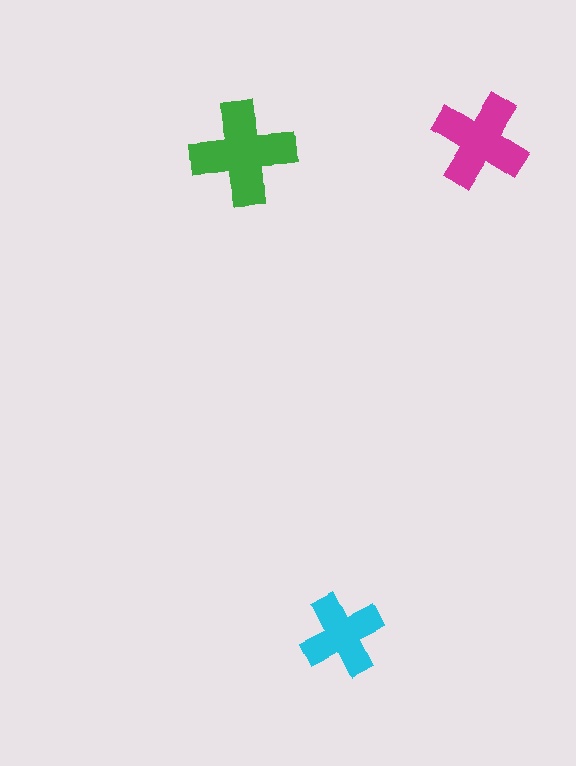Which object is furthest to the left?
The green cross is leftmost.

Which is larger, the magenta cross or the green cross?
The green one.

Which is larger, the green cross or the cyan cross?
The green one.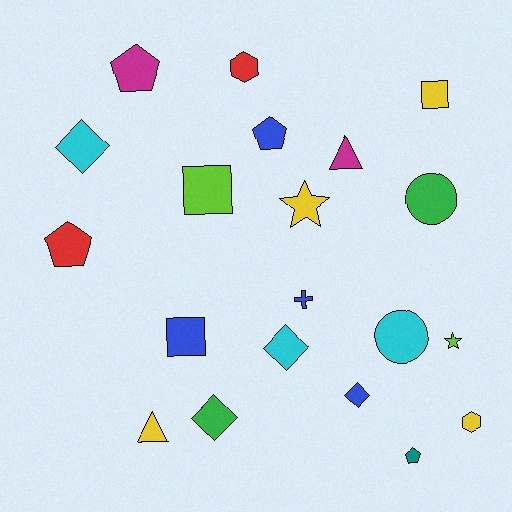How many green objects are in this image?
There are 2 green objects.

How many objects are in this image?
There are 20 objects.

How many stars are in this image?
There are 2 stars.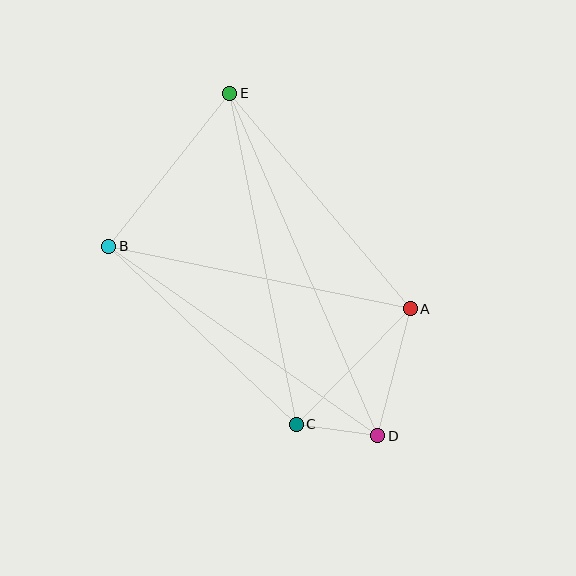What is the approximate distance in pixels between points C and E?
The distance between C and E is approximately 338 pixels.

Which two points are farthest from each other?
Points D and E are farthest from each other.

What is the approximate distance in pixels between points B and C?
The distance between B and C is approximately 259 pixels.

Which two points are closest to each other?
Points C and D are closest to each other.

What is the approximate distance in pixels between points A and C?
The distance between A and C is approximately 162 pixels.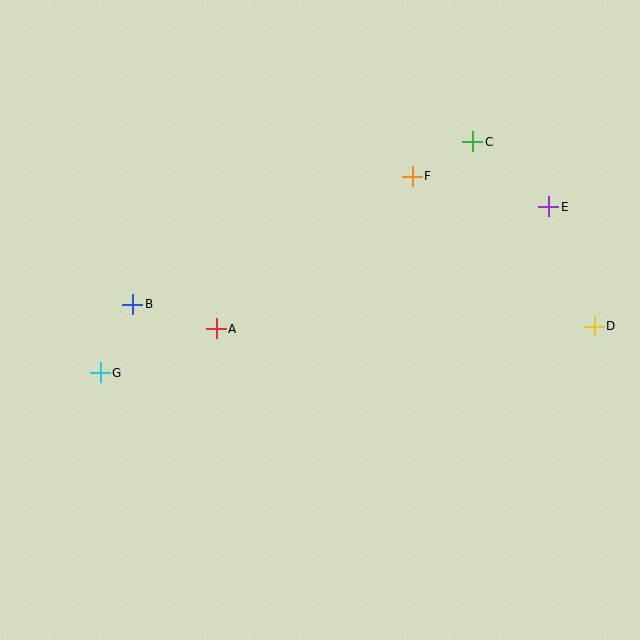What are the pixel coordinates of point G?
Point G is at (100, 373).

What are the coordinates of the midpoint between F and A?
The midpoint between F and A is at (314, 252).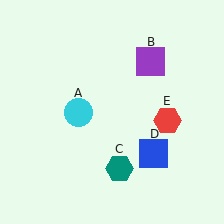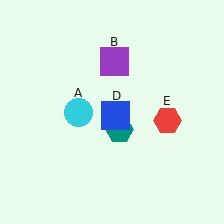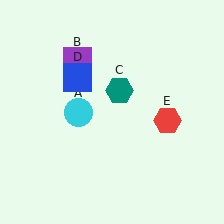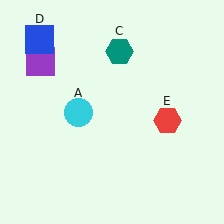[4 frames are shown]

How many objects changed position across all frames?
3 objects changed position: purple square (object B), teal hexagon (object C), blue square (object D).